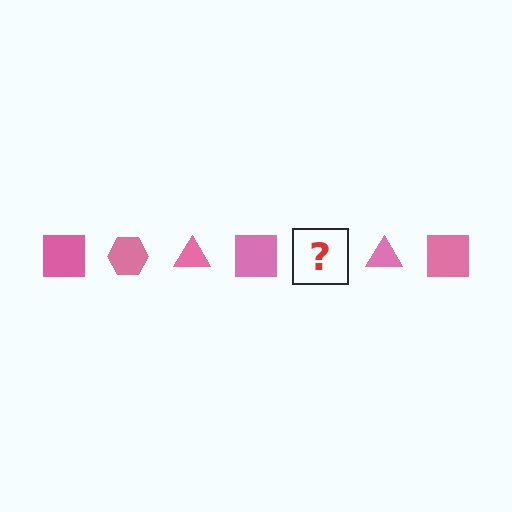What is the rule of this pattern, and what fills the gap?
The rule is that the pattern cycles through square, hexagon, triangle shapes in pink. The gap should be filled with a pink hexagon.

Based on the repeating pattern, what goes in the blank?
The blank should be a pink hexagon.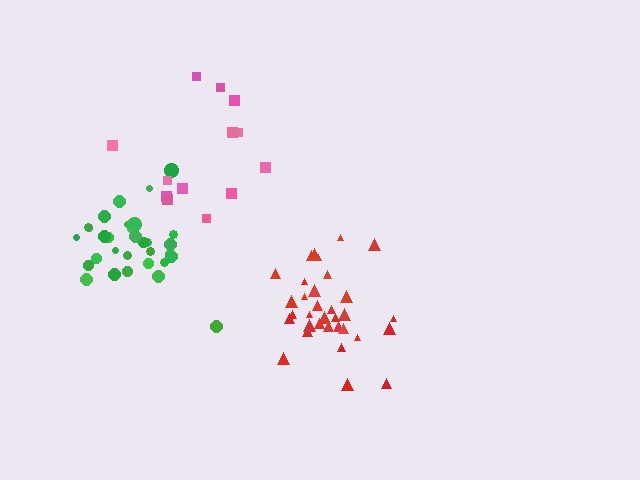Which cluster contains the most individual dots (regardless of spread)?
Red (33).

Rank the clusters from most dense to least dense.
red, green, pink.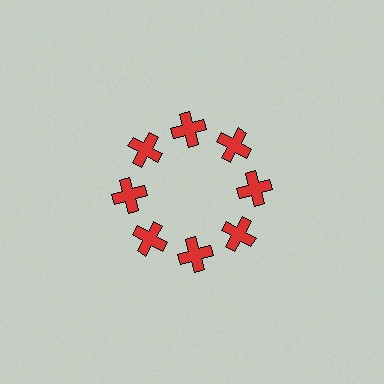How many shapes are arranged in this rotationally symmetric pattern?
There are 8 shapes, arranged in 8 groups of 1.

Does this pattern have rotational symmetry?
Yes, this pattern has 8-fold rotational symmetry. It looks the same after rotating 45 degrees around the center.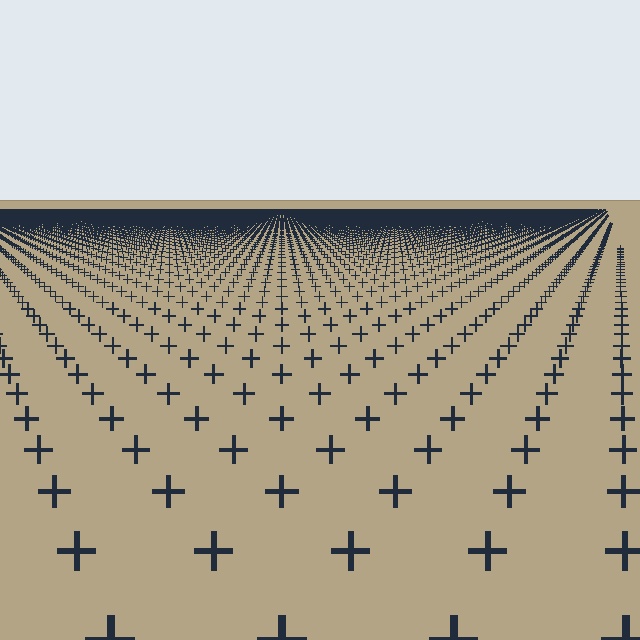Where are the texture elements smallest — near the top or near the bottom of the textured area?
Near the top.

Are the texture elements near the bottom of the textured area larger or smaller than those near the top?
Larger. Near the bottom, elements are closer to the viewer and appear at a bigger on-screen size.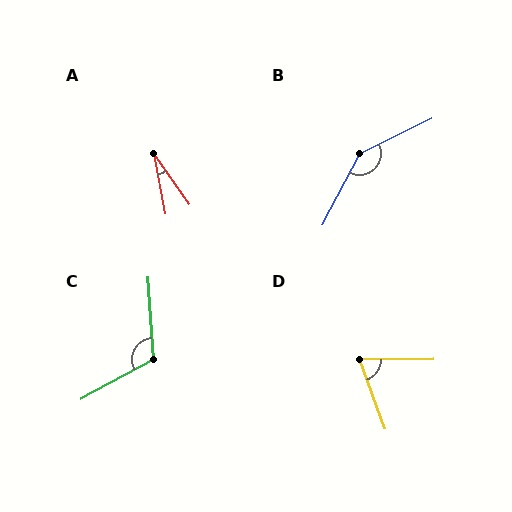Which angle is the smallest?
A, at approximately 24 degrees.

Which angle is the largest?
B, at approximately 144 degrees.